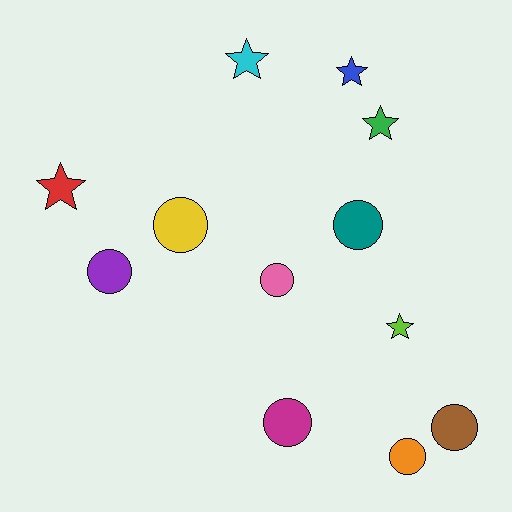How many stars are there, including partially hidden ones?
There are 5 stars.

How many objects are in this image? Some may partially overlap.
There are 12 objects.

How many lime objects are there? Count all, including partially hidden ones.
There is 1 lime object.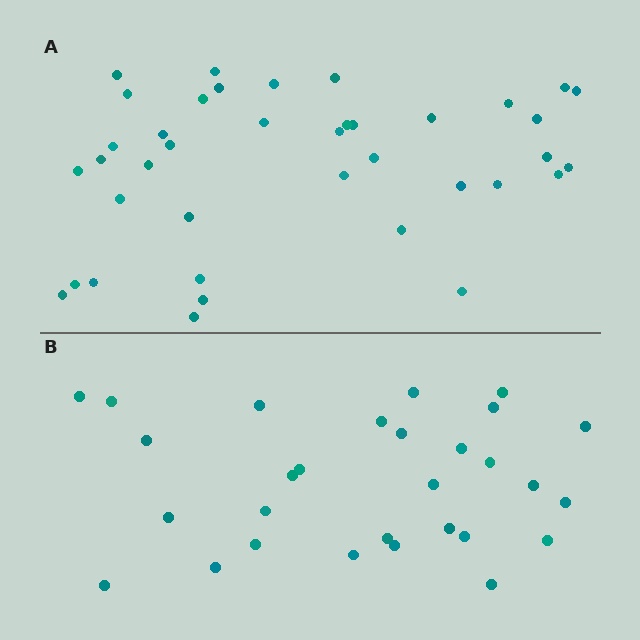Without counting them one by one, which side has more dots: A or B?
Region A (the top region) has more dots.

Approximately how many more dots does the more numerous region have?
Region A has roughly 10 or so more dots than region B.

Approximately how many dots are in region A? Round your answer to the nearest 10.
About 40 dots. (The exact count is 39, which rounds to 40.)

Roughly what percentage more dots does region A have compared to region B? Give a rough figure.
About 35% more.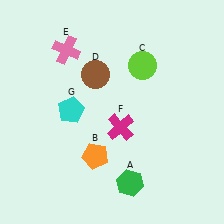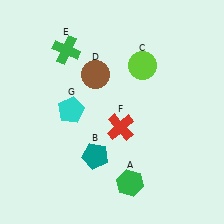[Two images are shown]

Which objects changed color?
B changed from orange to teal. E changed from pink to green. F changed from magenta to red.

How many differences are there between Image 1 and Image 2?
There are 3 differences between the two images.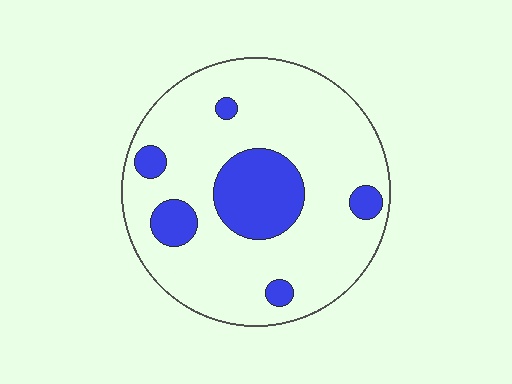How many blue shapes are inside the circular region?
6.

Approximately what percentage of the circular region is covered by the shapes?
Approximately 20%.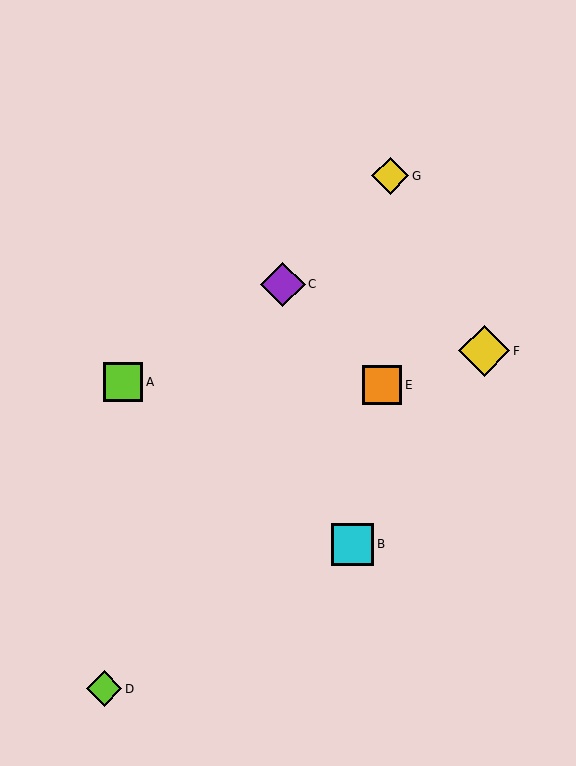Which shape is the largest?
The yellow diamond (labeled F) is the largest.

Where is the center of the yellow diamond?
The center of the yellow diamond is at (484, 351).